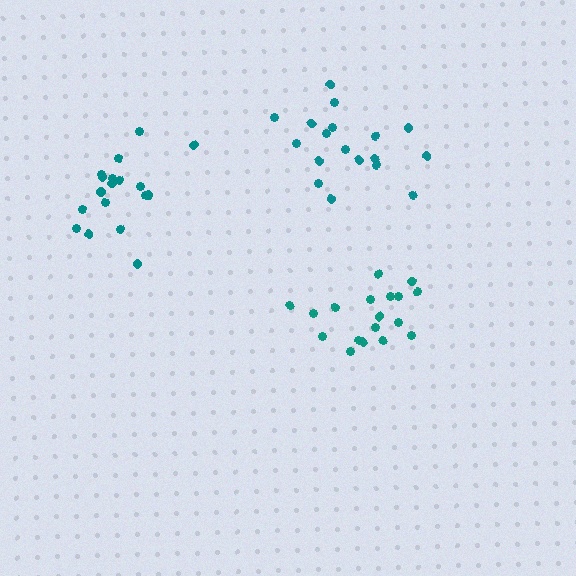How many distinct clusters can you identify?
There are 3 distinct clusters.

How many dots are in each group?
Group 1: 18 dots, Group 2: 18 dots, Group 3: 18 dots (54 total).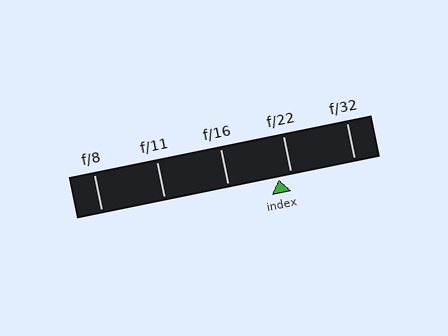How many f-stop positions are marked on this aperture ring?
There are 5 f-stop positions marked.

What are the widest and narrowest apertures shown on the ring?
The widest aperture shown is f/8 and the narrowest is f/32.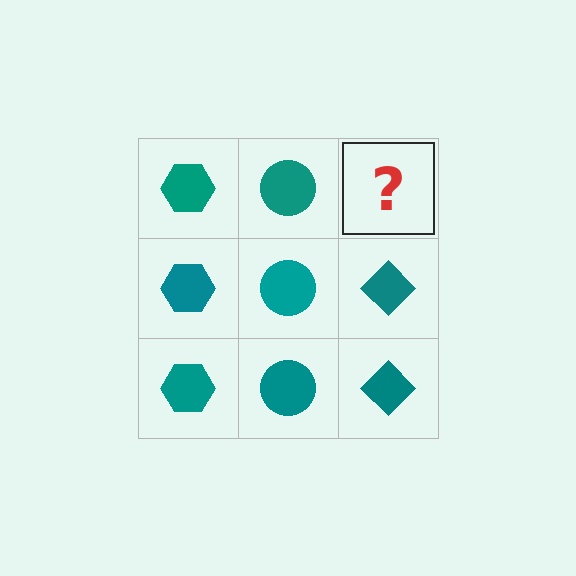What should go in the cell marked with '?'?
The missing cell should contain a teal diamond.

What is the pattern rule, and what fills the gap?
The rule is that each column has a consistent shape. The gap should be filled with a teal diamond.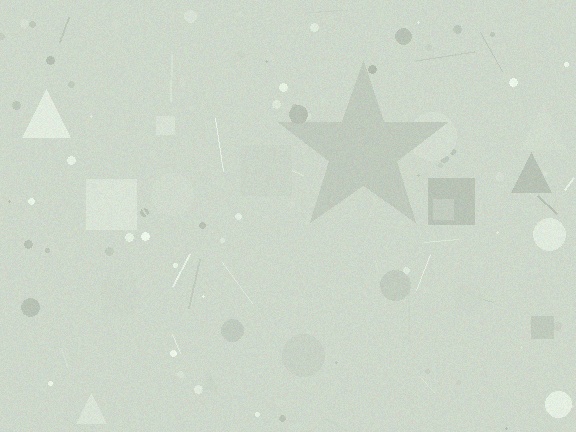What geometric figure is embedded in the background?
A star is embedded in the background.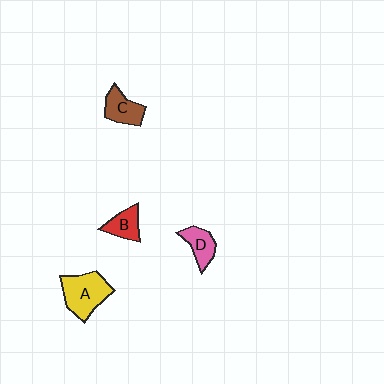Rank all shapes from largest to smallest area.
From largest to smallest: A (yellow), C (brown), D (pink), B (red).